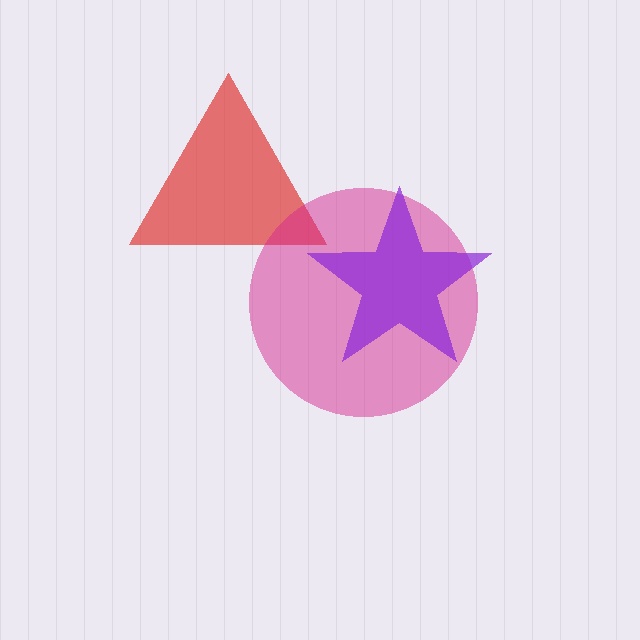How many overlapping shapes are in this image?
There are 3 overlapping shapes in the image.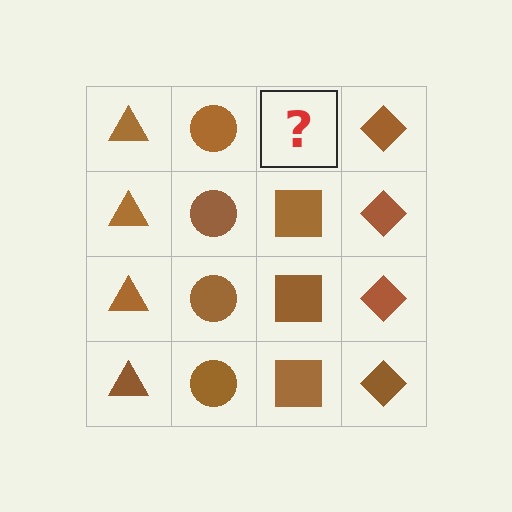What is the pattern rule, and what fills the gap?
The rule is that each column has a consistent shape. The gap should be filled with a brown square.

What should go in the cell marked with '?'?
The missing cell should contain a brown square.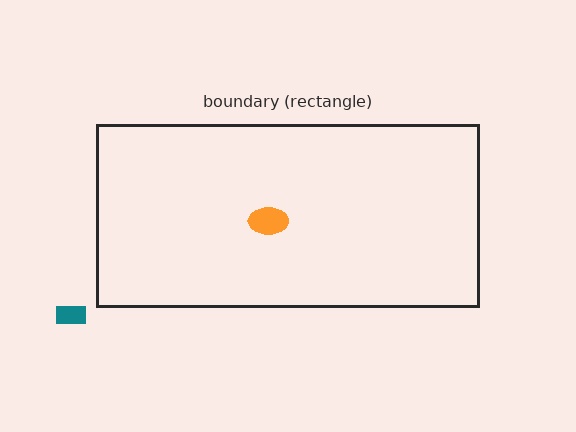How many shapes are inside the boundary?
1 inside, 1 outside.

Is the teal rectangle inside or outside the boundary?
Outside.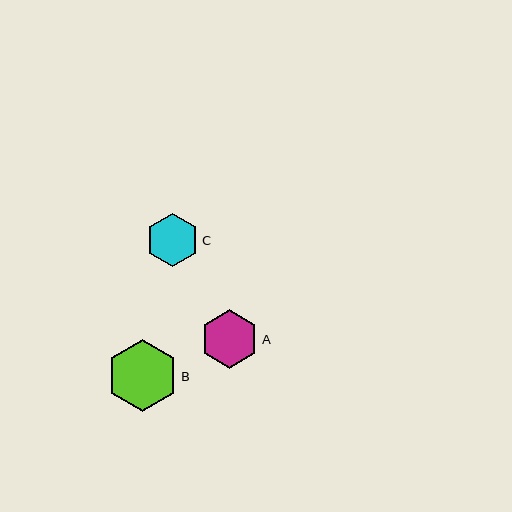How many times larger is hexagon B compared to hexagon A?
Hexagon B is approximately 1.2 times the size of hexagon A.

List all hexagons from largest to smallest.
From largest to smallest: B, A, C.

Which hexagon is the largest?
Hexagon B is the largest with a size of approximately 72 pixels.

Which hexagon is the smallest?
Hexagon C is the smallest with a size of approximately 53 pixels.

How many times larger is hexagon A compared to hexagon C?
Hexagon A is approximately 1.1 times the size of hexagon C.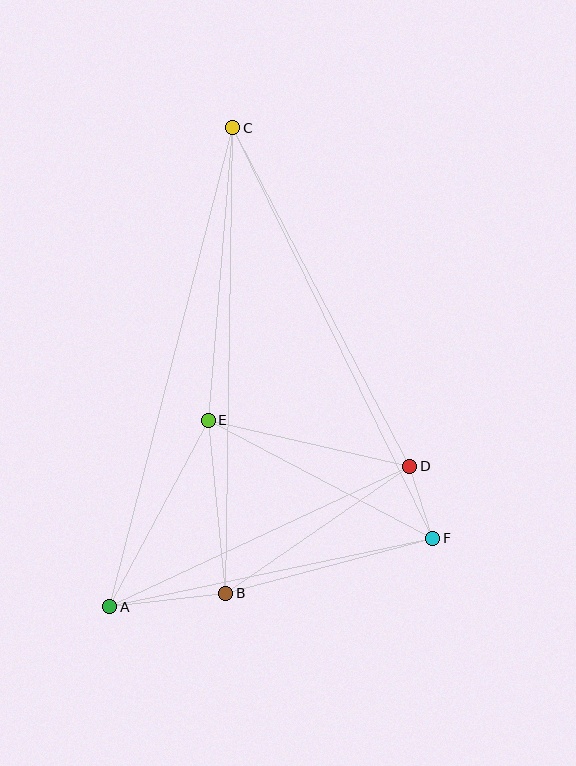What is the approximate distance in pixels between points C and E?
The distance between C and E is approximately 293 pixels.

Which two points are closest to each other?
Points D and F are closest to each other.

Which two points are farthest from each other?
Points A and C are farthest from each other.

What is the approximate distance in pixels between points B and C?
The distance between B and C is approximately 466 pixels.